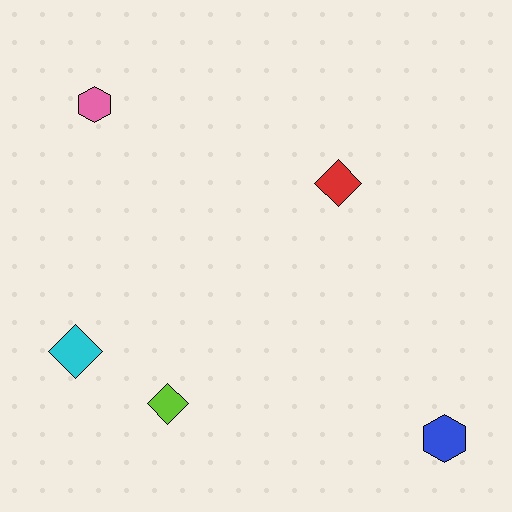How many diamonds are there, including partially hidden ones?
There are 3 diamonds.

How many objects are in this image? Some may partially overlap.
There are 5 objects.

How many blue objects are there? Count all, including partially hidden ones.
There is 1 blue object.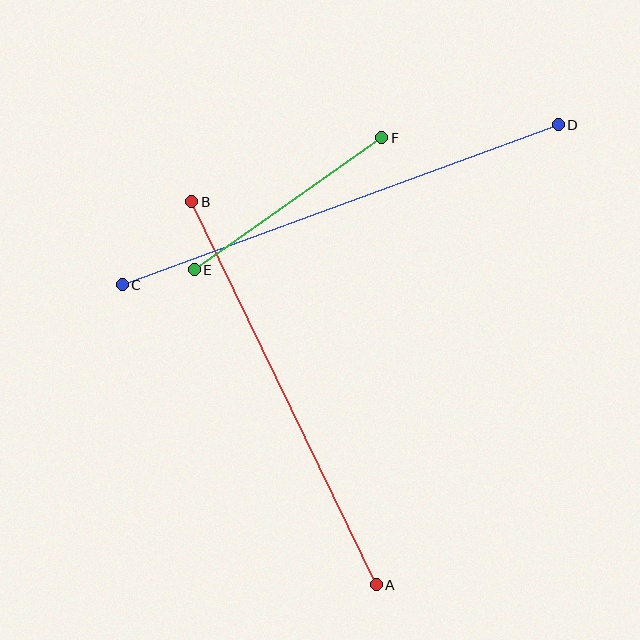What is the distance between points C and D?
The distance is approximately 465 pixels.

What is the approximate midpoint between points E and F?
The midpoint is at approximately (288, 204) pixels.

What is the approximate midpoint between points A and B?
The midpoint is at approximately (284, 393) pixels.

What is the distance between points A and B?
The distance is approximately 425 pixels.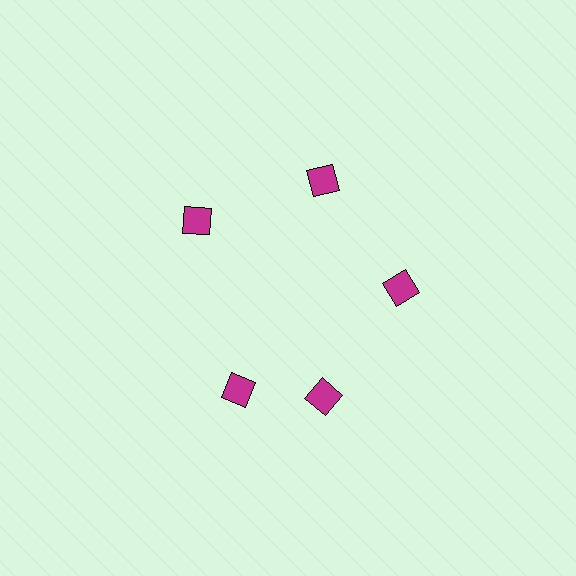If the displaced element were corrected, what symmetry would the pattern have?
It would have 5-fold rotational symmetry — the pattern would map onto itself every 72 degrees.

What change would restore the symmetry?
The symmetry would be restored by rotating it back into even spacing with its neighbors so that all 5 squares sit at equal angles and equal distance from the center.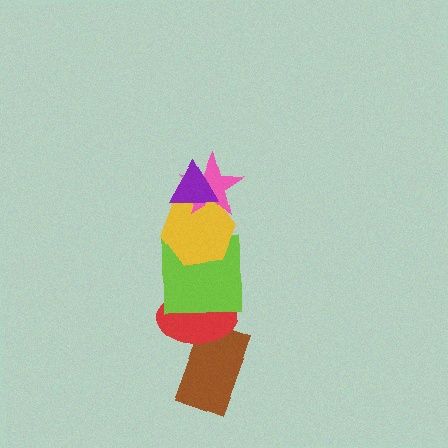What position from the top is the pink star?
The pink star is 2nd from the top.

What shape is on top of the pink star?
The purple triangle is on top of the pink star.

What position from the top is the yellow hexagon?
The yellow hexagon is 3rd from the top.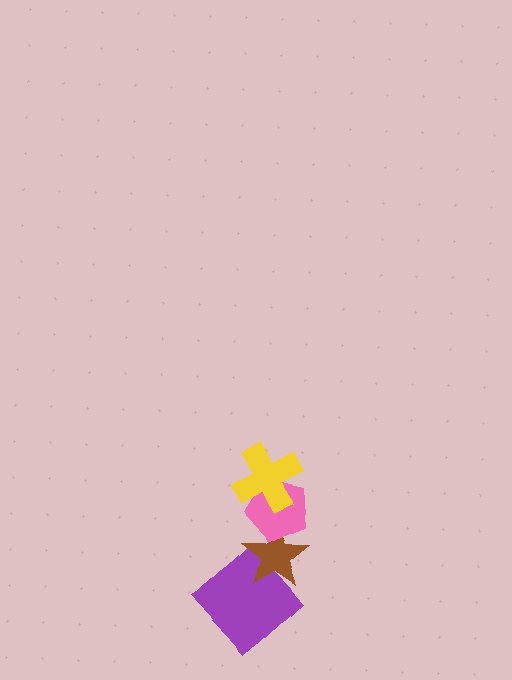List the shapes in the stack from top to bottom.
From top to bottom: the yellow cross, the pink pentagon, the brown star, the purple diamond.